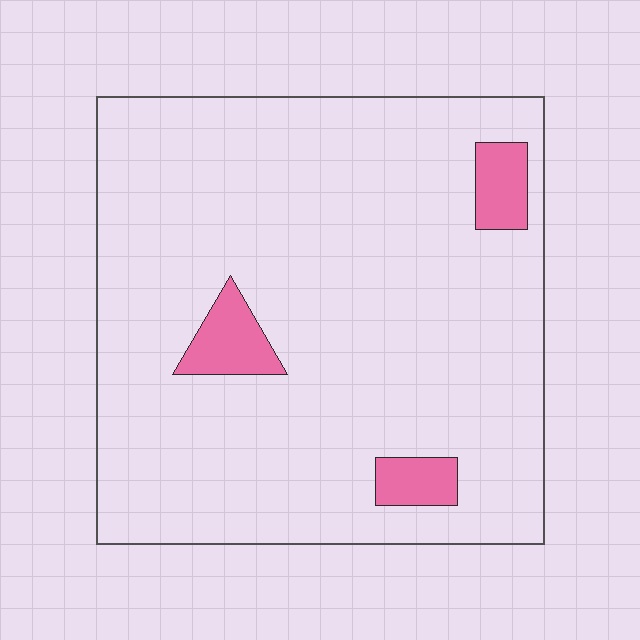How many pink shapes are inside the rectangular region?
3.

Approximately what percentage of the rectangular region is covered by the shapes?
Approximately 5%.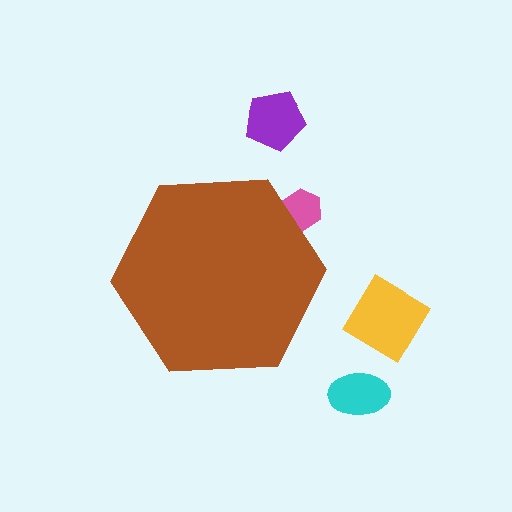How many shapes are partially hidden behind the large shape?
1 shape is partially hidden.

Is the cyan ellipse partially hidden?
No, the cyan ellipse is fully visible.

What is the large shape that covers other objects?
A brown hexagon.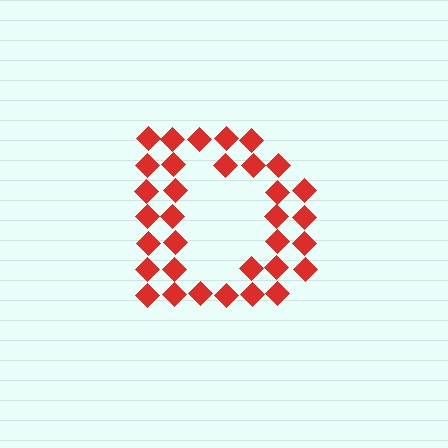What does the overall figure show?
The overall figure shows the letter D.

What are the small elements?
The small elements are diamonds.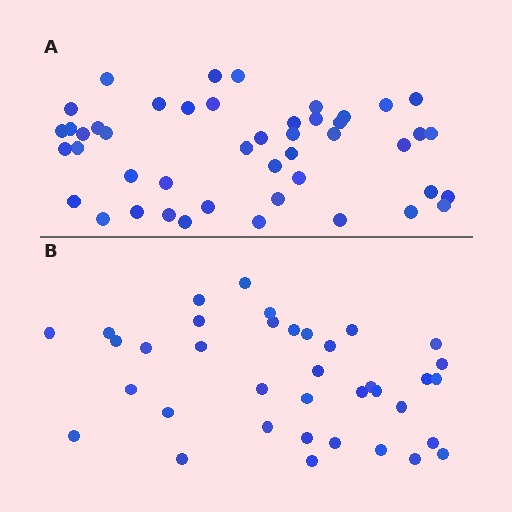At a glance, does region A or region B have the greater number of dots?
Region A (the top region) has more dots.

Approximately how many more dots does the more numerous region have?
Region A has roughly 8 or so more dots than region B.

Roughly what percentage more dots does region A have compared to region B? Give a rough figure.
About 25% more.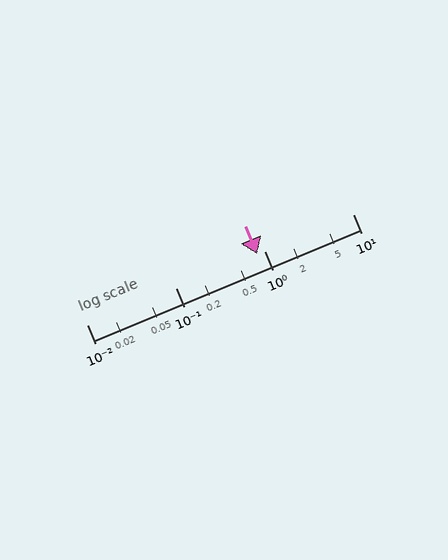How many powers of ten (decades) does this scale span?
The scale spans 3 decades, from 0.01 to 10.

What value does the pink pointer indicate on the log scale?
The pointer indicates approximately 0.84.